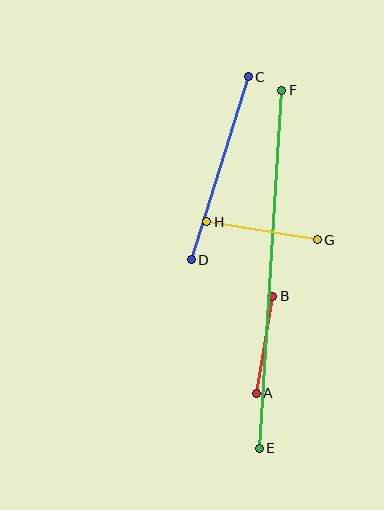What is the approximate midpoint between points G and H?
The midpoint is at approximately (262, 231) pixels.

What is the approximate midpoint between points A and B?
The midpoint is at approximately (264, 345) pixels.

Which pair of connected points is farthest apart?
Points E and F are farthest apart.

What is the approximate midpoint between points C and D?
The midpoint is at approximately (220, 168) pixels.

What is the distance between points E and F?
The distance is approximately 359 pixels.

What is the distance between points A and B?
The distance is approximately 99 pixels.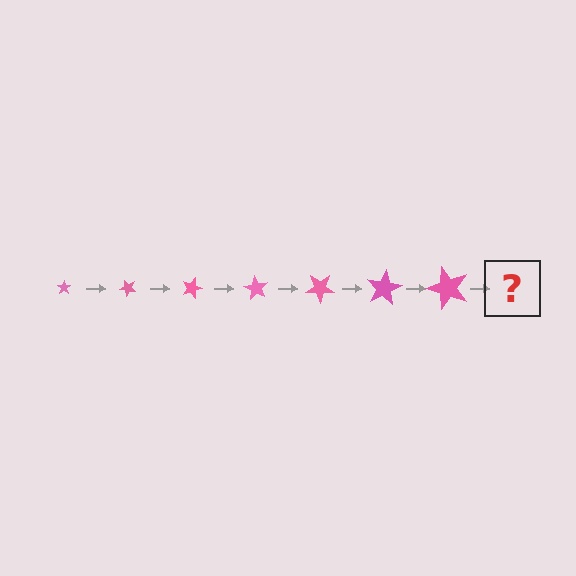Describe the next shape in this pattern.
It should be a star, larger than the previous one and rotated 315 degrees from the start.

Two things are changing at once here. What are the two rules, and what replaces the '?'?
The two rules are that the star grows larger each step and it rotates 45 degrees each step. The '?' should be a star, larger than the previous one and rotated 315 degrees from the start.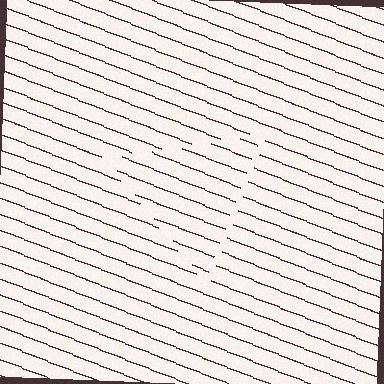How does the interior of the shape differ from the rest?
The interior of the shape contains the same grating, shifted by half a period — the contour is defined by the phase discontinuity where line-ends from the inner and outer gratings abut.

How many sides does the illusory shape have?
3 sides — the line-ends trace a triangle.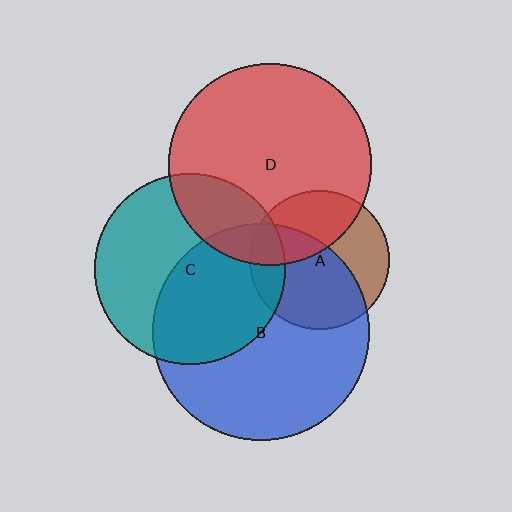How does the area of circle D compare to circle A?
Approximately 2.1 times.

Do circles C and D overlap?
Yes.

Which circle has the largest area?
Circle B (blue).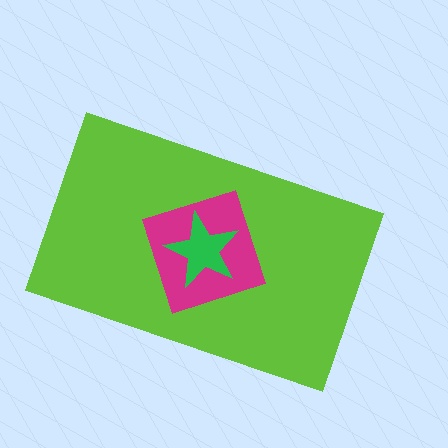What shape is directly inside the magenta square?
The green star.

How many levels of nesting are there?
3.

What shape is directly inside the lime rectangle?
The magenta square.